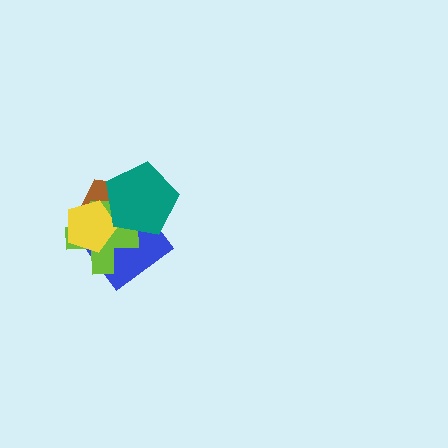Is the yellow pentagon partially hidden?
Yes, it is partially covered by another shape.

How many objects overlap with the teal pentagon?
4 objects overlap with the teal pentagon.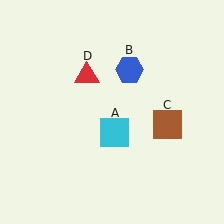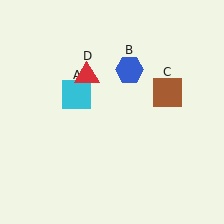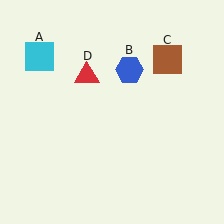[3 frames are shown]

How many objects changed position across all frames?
2 objects changed position: cyan square (object A), brown square (object C).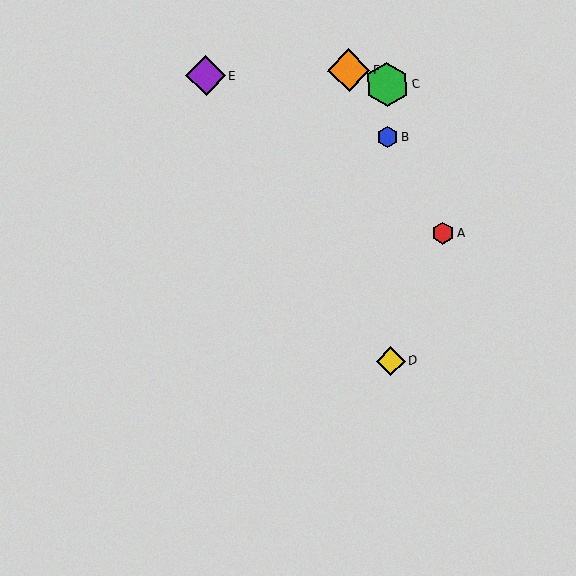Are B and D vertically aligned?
Yes, both are at x≈388.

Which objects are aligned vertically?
Objects B, C, D are aligned vertically.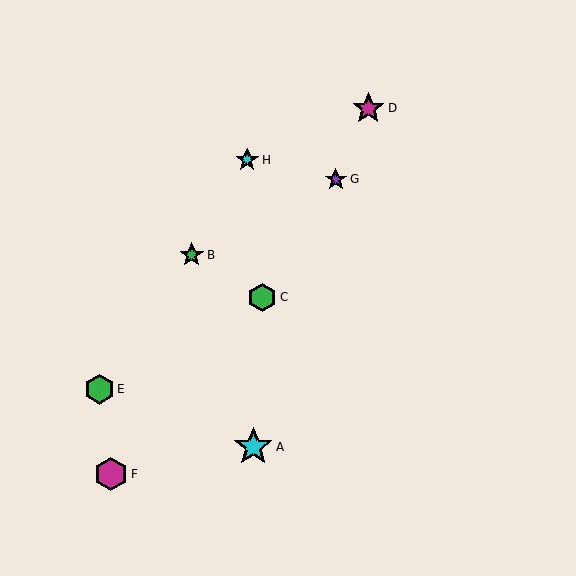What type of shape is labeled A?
Shape A is a cyan star.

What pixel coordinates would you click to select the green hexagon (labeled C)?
Click at (262, 297) to select the green hexagon C.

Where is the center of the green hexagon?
The center of the green hexagon is at (99, 389).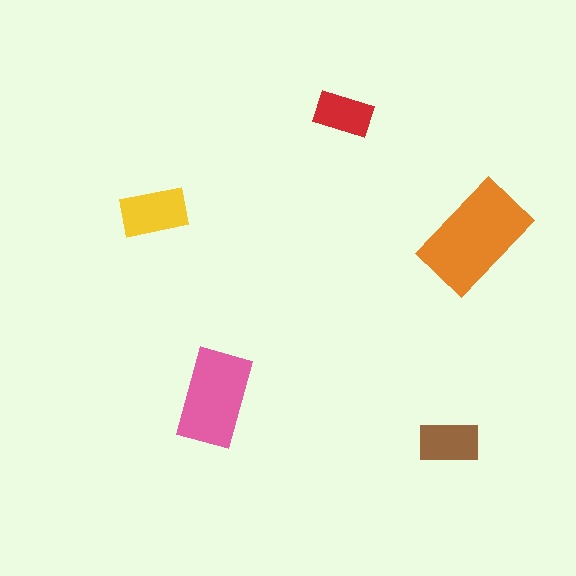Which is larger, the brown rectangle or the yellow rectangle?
The yellow one.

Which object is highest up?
The red rectangle is topmost.